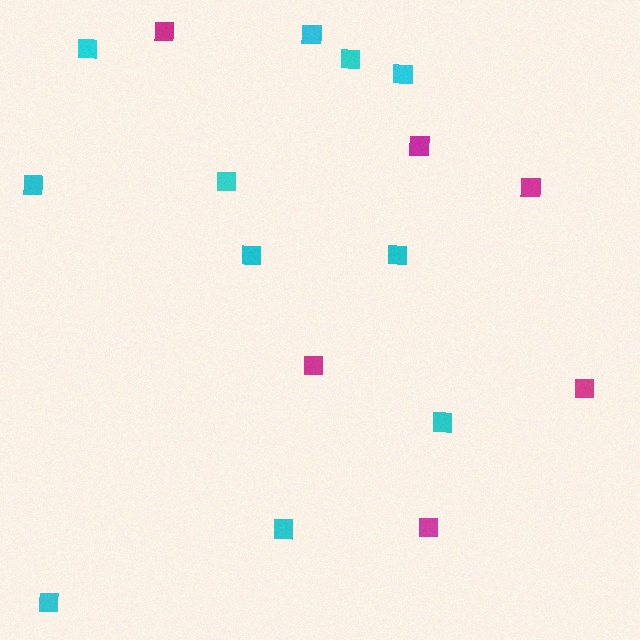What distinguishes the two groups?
There are 2 groups: one group of cyan squares (11) and one group of magenta squares (6).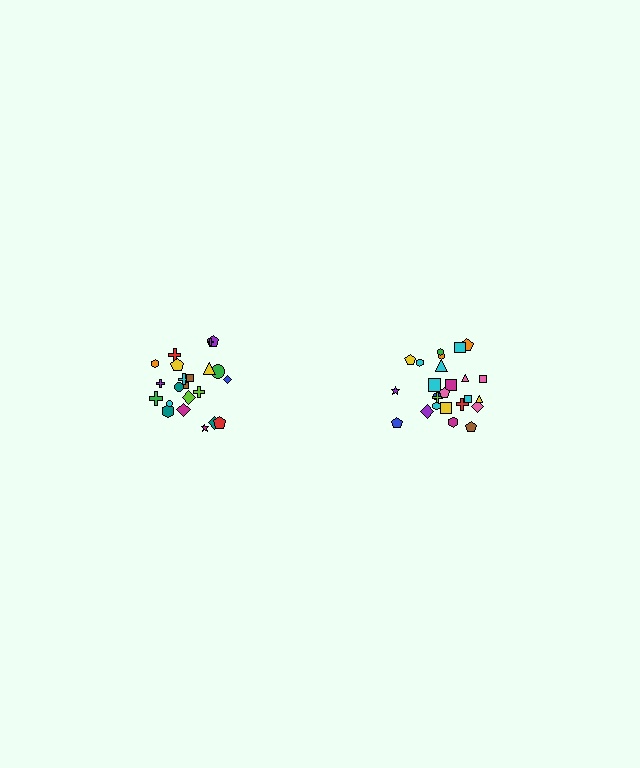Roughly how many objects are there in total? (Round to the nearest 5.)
Roughly 45 objects in total.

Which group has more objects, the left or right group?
The right group.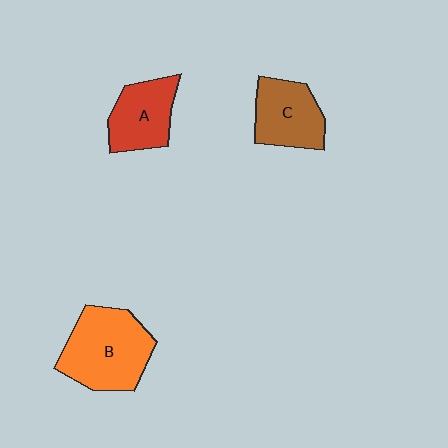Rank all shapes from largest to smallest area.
From largest to smallest: B (orange), C (brown), A (red).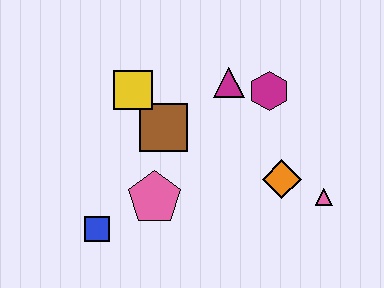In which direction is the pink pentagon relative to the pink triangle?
The pink pentagon is to the left of the pink triangle.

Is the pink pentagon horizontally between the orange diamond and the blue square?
Yes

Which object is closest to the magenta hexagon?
The magenta triangle is closest to the magenta hexagon.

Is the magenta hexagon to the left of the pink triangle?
Yes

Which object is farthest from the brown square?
The pink triangle is farthest from the brown square.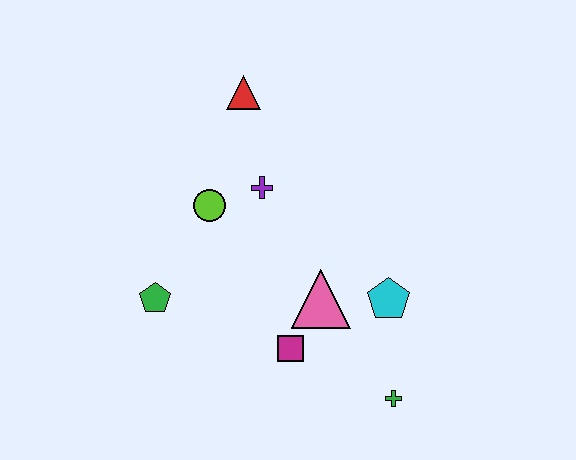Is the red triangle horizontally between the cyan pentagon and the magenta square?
No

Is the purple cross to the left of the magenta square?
Yes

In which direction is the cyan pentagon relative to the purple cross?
The cyan pentagon is to the right of the purple cross.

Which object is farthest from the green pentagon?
The green cross is farthest from the green pentagon.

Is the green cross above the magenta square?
No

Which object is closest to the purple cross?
The lime circle is closest to the purple cross.